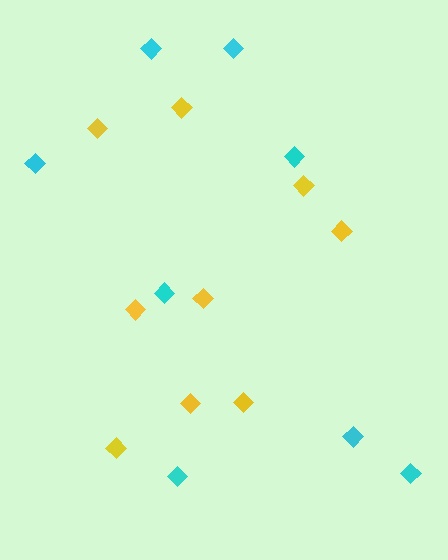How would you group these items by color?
There are 2 groups: one group of cyan diamonds (8) and one group of yellow diamonds (9).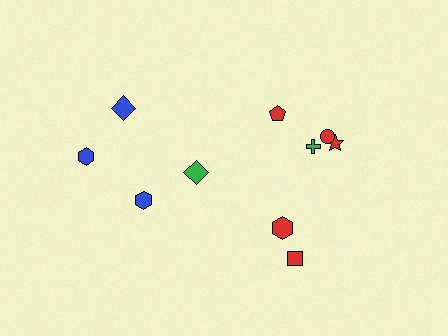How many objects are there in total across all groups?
There are 10 objects.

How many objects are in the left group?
There are 4 objects.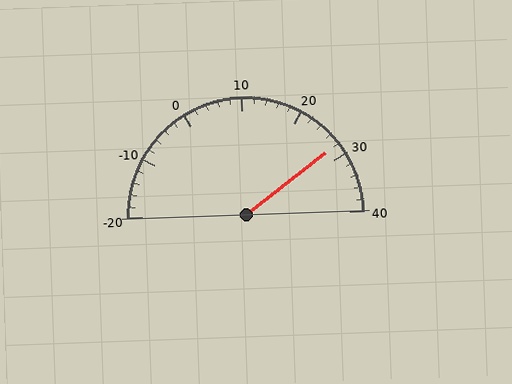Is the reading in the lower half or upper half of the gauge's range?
The reading is in the upper half of the range (-20 to 40).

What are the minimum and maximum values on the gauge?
The gauge ranges from -20 to 40.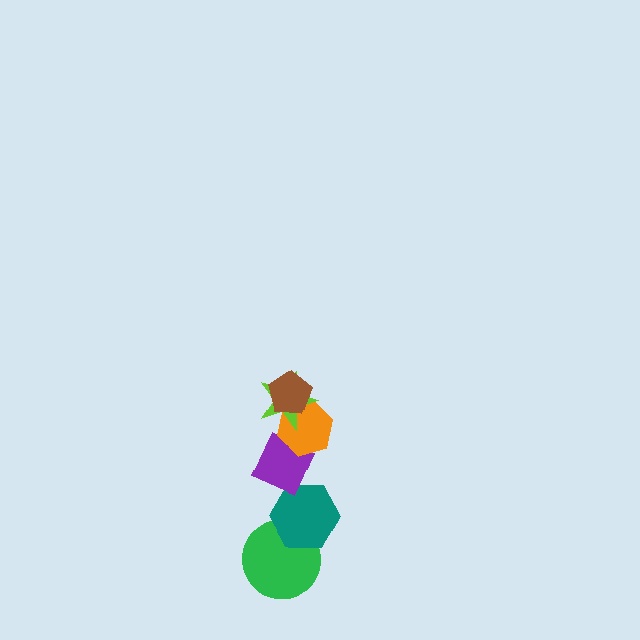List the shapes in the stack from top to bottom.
From top to bottom: the brown pentagon, the lime star, the orange hexagon, the purple diamond, the teal hexagon, the green circle.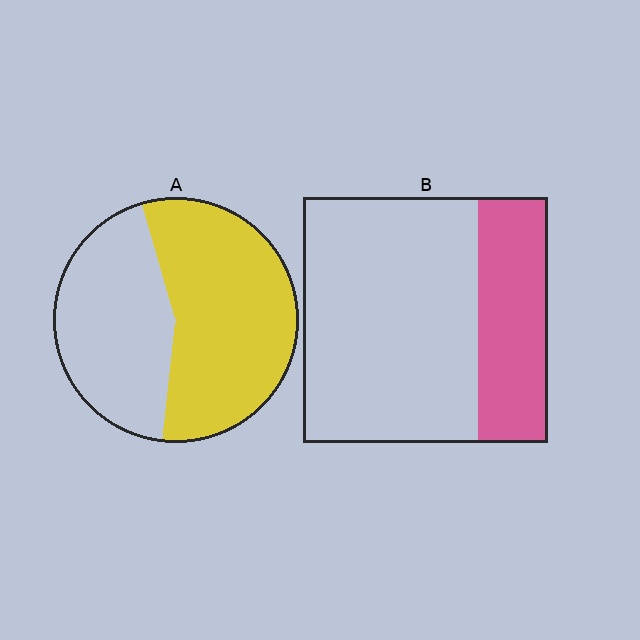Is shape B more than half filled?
No.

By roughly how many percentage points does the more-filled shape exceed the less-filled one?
By roughly 30 percentage points (A over B).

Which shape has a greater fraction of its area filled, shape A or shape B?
Shape A.